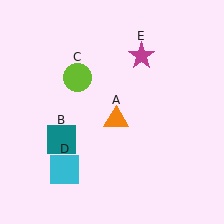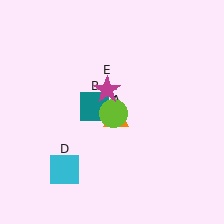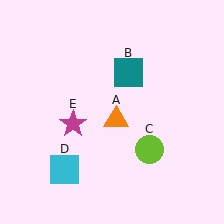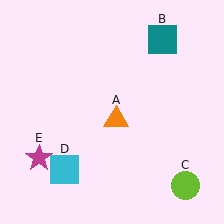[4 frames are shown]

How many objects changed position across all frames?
3 objects changed position: teal square (object B), lime circle (object C), magenta star (object E).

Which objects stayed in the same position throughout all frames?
Orange triangle (object A) and cyan square (object D) remained stationary.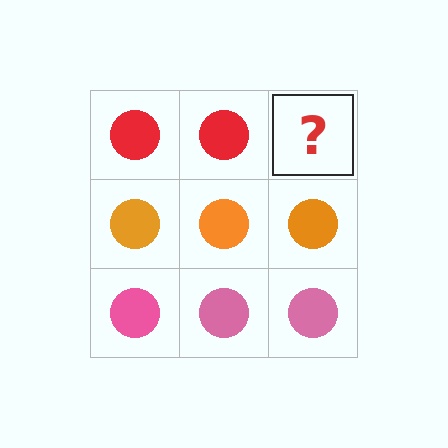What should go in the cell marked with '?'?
The missing cell should contain a red circle.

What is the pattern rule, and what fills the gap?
The rule is that each row has a consistent color. The gap should be filled with a red circle.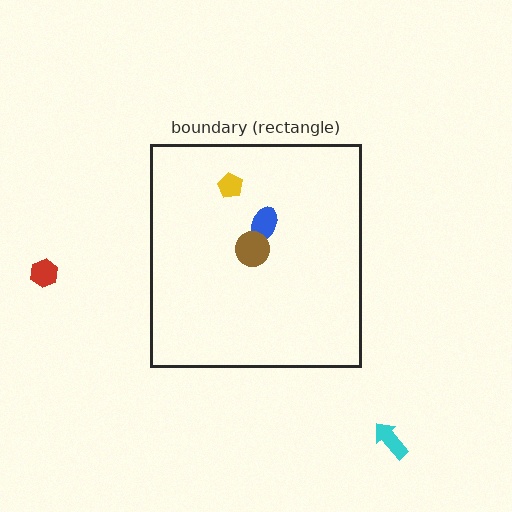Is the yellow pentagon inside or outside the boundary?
Inside.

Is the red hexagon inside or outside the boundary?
Outside.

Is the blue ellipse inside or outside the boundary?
Inside.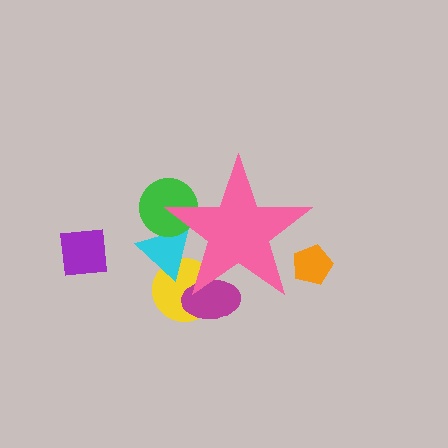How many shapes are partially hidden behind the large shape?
5 shapes are partially hidden.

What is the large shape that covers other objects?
A pink star.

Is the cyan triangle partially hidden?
Yes, the cyan triangle is partially hidden behind the pink star.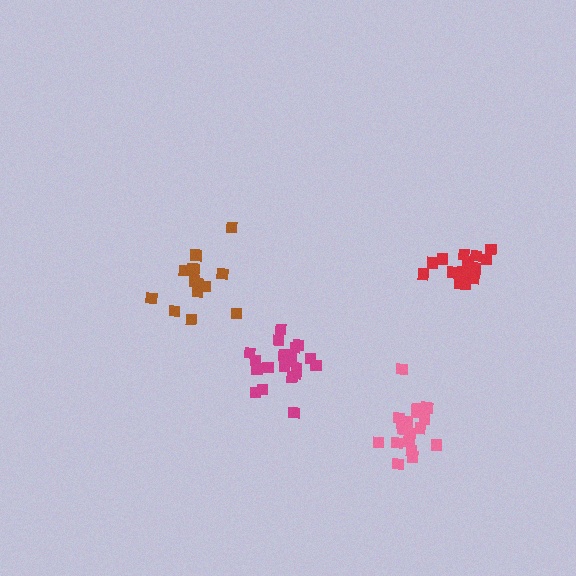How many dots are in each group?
Group 1: 15 dots, Group 2: 21 dots, Group 3: 15 dots, Group 4: 21 dots (72 total).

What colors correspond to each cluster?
The clusters are colored: brown, pink, red, magenta.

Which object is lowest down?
The pink cluster is bottommost.